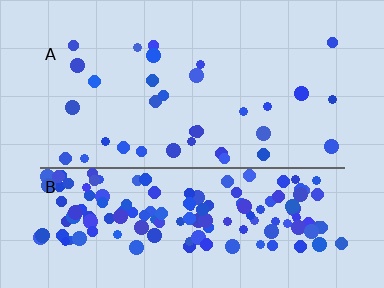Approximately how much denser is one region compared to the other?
Approximately 5.0× — region B over region A.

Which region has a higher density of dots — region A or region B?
B (the bottom).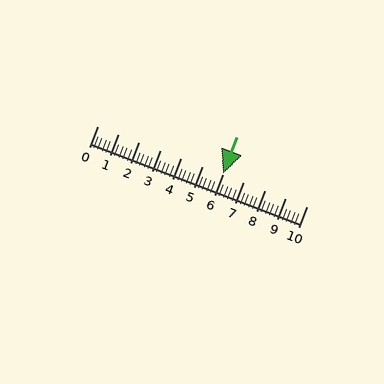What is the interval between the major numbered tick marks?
The major tick marks are spaced 1 units apart.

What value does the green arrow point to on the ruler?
The green arrow points to approximately 6.0.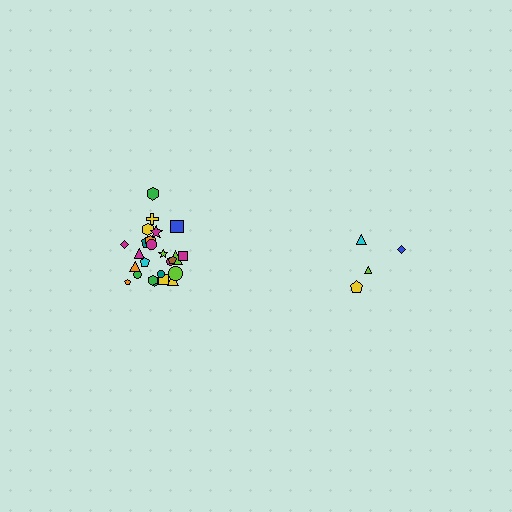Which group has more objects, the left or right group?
The left group.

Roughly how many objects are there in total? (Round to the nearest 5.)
Roughly 30 objects in total.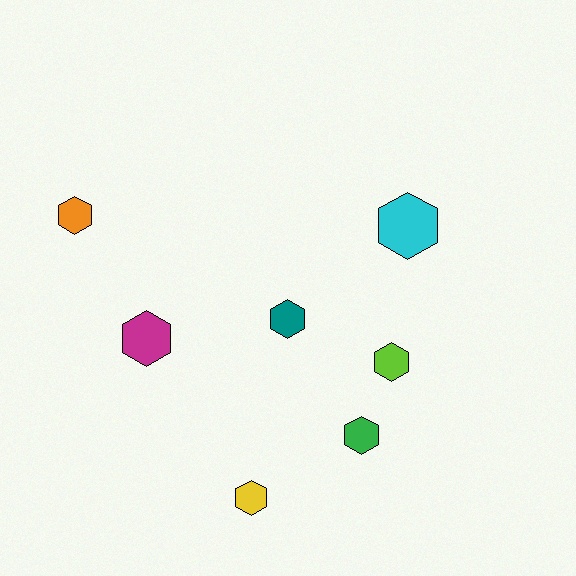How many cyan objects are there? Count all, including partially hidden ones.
There is 1 cyan object.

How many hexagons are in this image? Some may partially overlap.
There are 7 hexagons.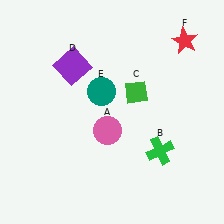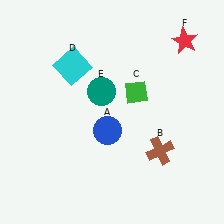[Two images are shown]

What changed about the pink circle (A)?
In Image 1, A is pink. In Image 2, it changed to blue.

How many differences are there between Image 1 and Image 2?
There are 3 differences between the two images.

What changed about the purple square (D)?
In Image 1, D is purple. In Image 2, it changed to cyan.